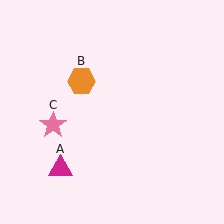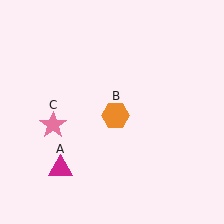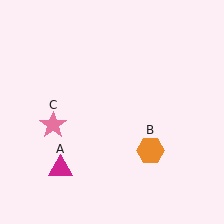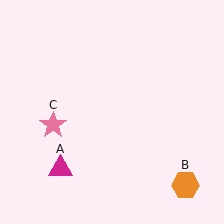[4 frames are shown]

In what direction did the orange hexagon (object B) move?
The orange hexagon (object B) moved down and to the right.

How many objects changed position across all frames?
1 object changed position: orange hexagon (object B).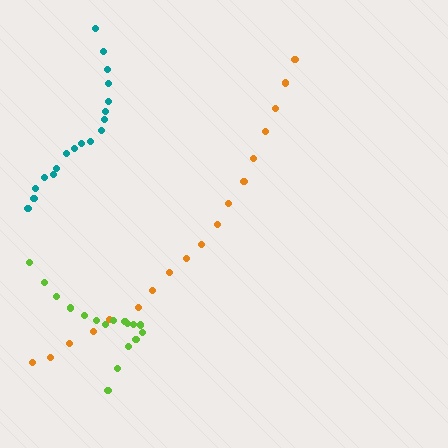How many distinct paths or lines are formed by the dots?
There are 3 distinct paths.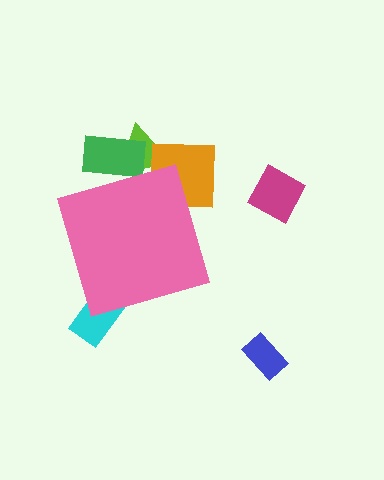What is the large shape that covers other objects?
A pink diamond.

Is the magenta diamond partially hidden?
No, the magenta diamond is fully visible.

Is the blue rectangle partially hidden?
No, the blue rectangle is fully visible.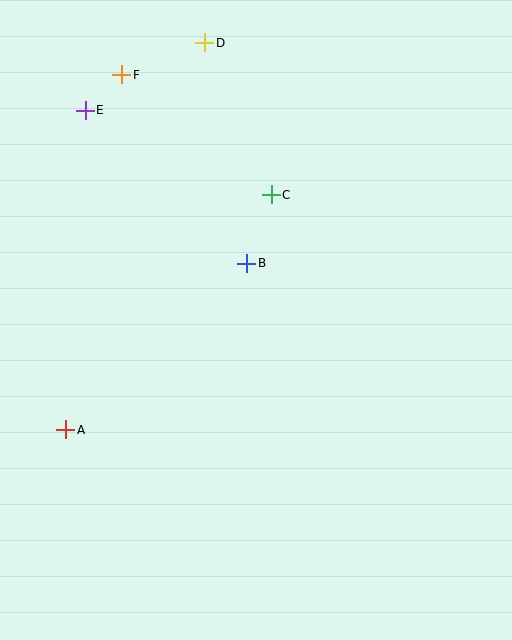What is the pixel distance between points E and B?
The distance between E and B is 222 pixels.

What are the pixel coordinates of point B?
Point B is at (247, 263).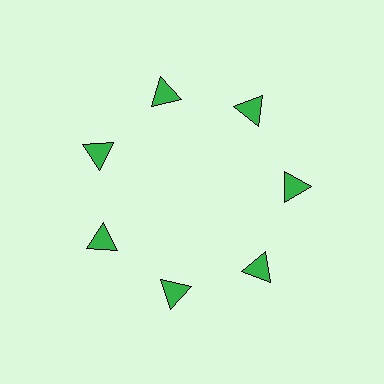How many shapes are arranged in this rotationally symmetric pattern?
There are 7 shapes, arranged in 7 groups of 1.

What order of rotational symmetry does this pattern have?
This pattern has 7-fold rotational symmetry.